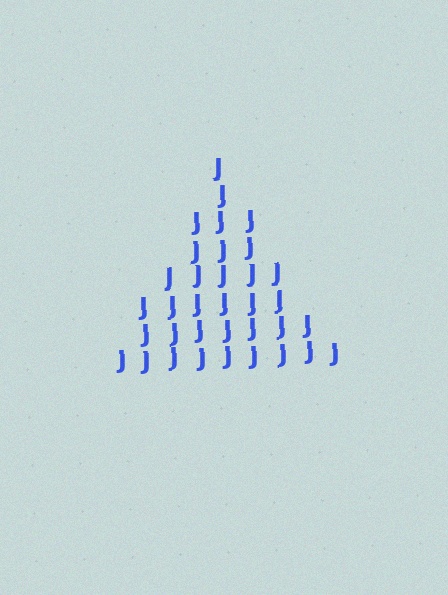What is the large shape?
The large shape is a triangle.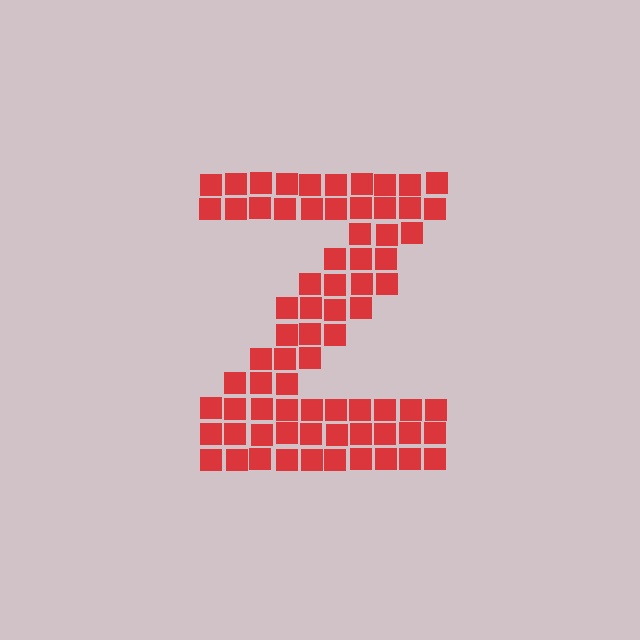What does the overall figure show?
The overall figure shows the letter Z.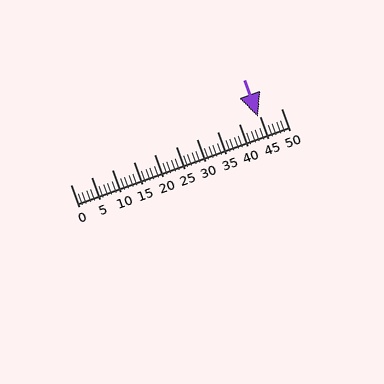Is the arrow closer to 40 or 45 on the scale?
The arrow is closer to 45.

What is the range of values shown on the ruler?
The ruler shows values from 0 to 50.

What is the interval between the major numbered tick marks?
The major tick marks are spaced 5 units apart.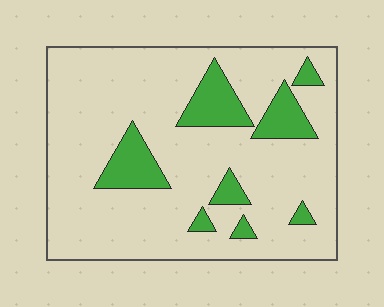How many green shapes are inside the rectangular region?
8.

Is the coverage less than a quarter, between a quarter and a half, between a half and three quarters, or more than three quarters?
Less than a quarter.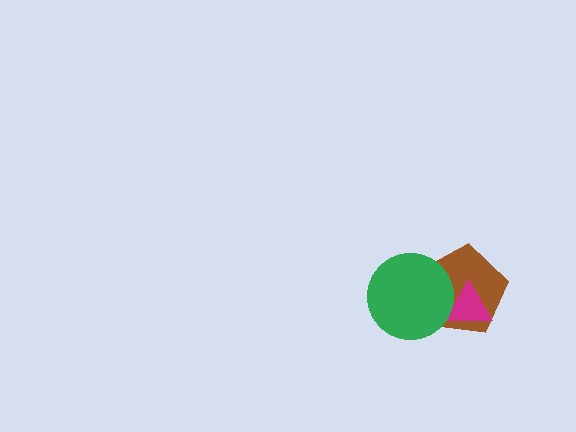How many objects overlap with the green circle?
2 objects overlap with the green circle.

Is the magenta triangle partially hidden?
Yes, it is partially covered by another shape.